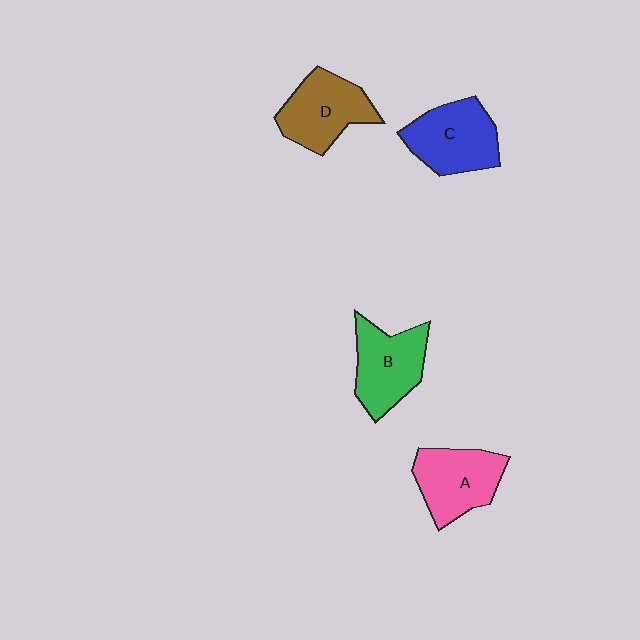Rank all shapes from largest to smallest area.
From largest to smallest: C (blue), B (green), D (brown), A (pink).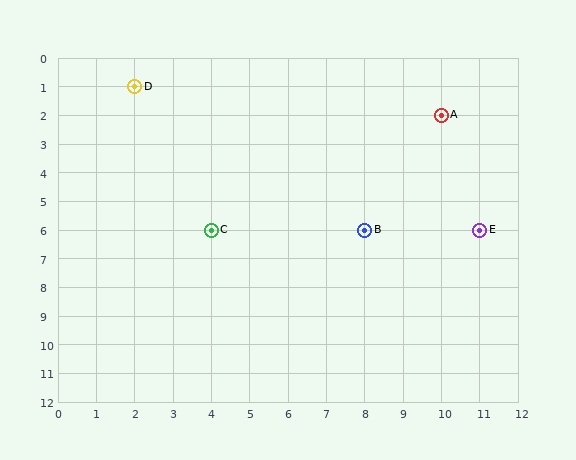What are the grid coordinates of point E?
Point E is at grid coordinates (11, 6).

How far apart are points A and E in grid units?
Points A and E are 1 column and 4 rows apart (about 4.1 grid units diagonally).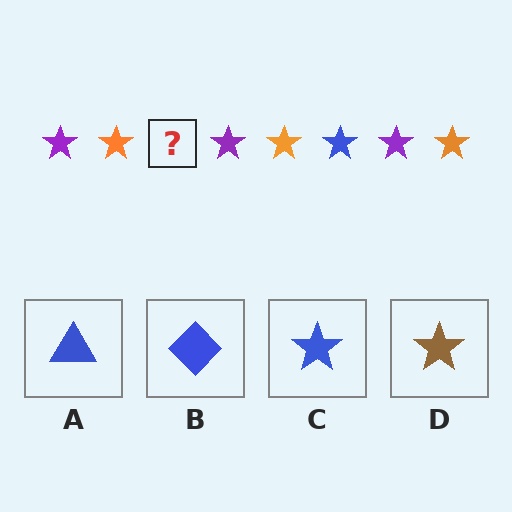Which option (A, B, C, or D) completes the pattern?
C.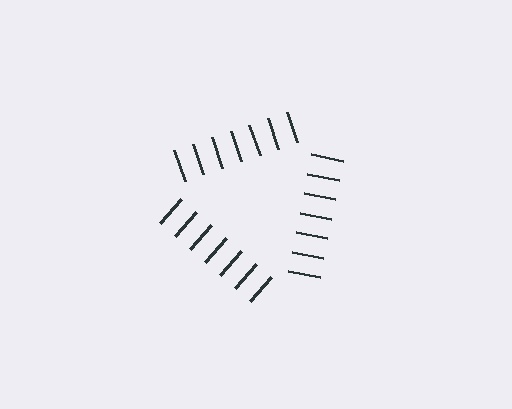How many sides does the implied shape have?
3 sides — the line-ends trace a triangle.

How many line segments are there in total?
21 — 7 along each of the 3 edges.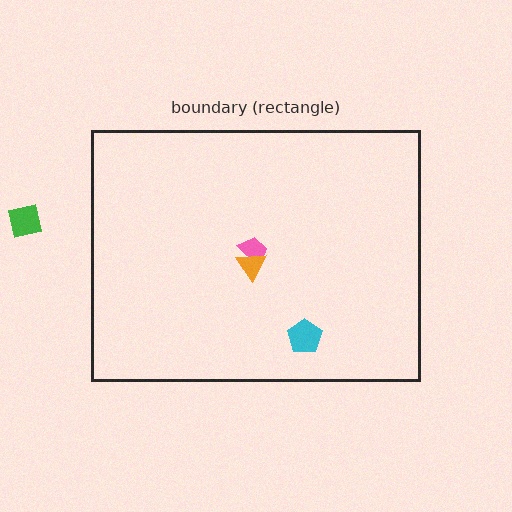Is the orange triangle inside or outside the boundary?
Inside.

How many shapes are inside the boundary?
3 inside, 1 outside.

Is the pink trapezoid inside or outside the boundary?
Inside.